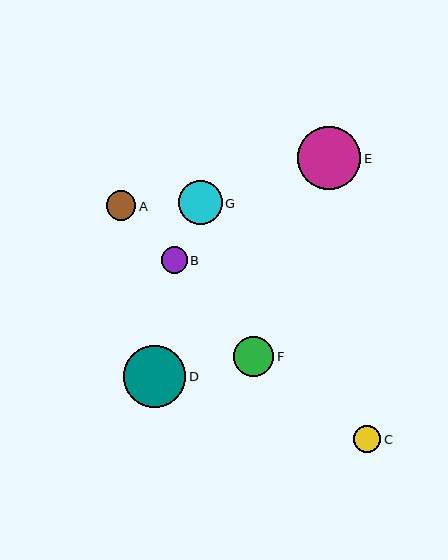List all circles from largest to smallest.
From largest to smallest: E, D, G, F, A, C, B.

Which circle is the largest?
Circle E is the largest with a size of approximately 63 pixels.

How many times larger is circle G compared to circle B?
Circle G is approximately 1.7 times the size of circle B.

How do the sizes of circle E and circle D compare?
Circle E and circle D are approximately the same size.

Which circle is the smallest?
Circle B is the smallest with a size of approximately 26 pixels.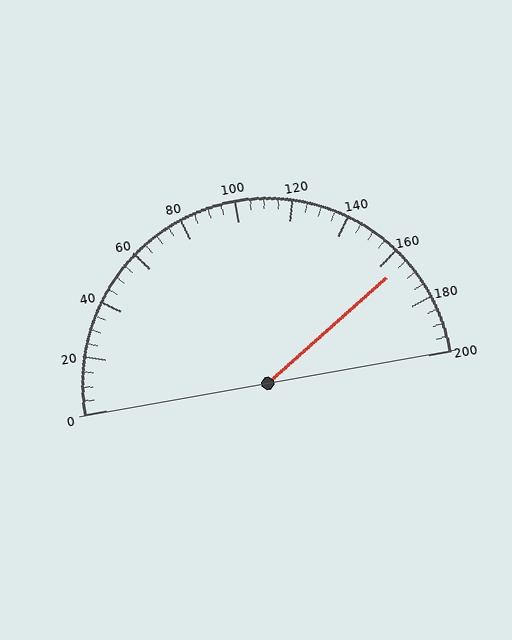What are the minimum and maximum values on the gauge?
The gauge ranges from 0 to 200.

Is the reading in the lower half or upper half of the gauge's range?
The reading is in the upper half of the range (0 to 200).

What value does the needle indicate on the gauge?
The needle indicates approximately 165.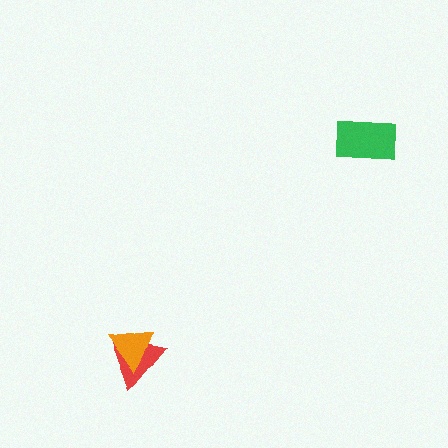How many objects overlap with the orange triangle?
1 object overlaps with the orange triangle.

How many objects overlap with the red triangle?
1 object overlaps with the red triangle.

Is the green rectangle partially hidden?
No, no other shape covers it.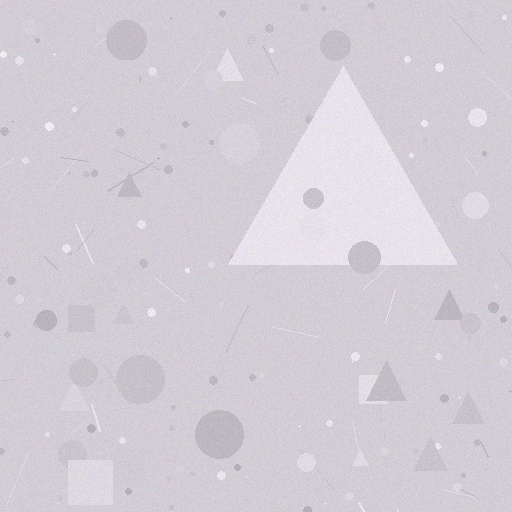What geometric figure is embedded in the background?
A triangle is embedded in the background.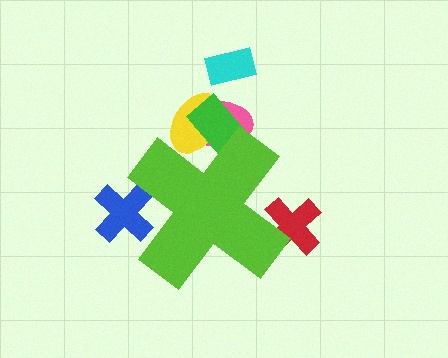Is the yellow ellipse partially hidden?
Yes, the yellow ellipse is partially hidden behind the lime cross.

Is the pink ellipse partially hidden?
Yes, the pink ellipse is partially hidden behind the lime cross.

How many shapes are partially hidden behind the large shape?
5 shapes are partially hidden.